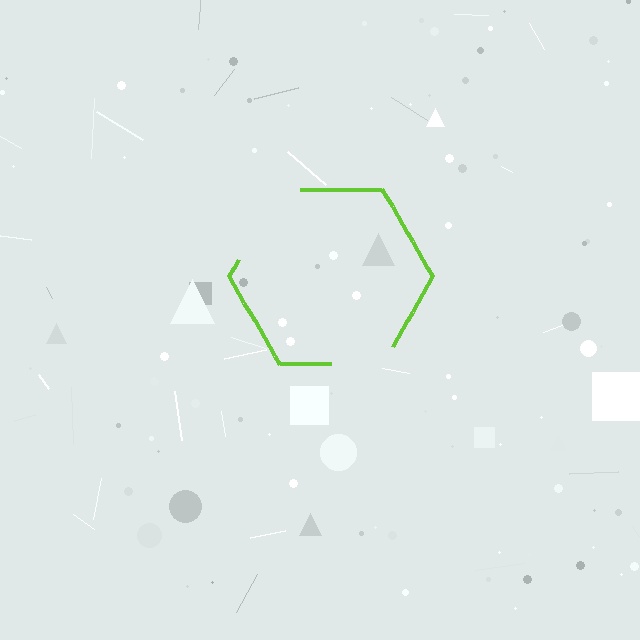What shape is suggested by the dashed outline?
The dashed outline suggests a hexagon.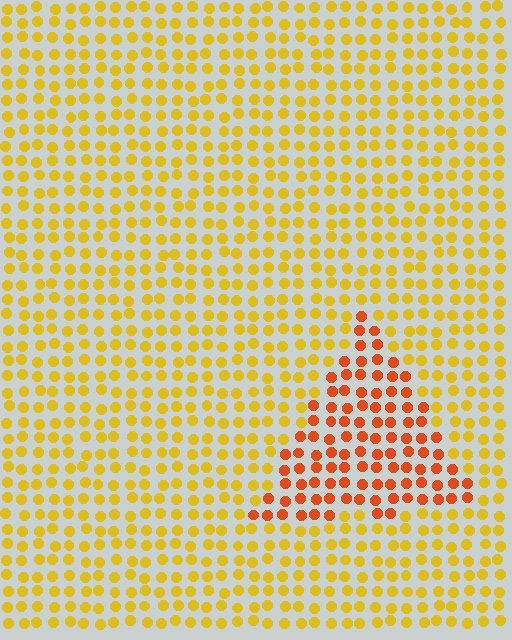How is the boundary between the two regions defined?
The boundary is defined purely by a slight shift in hue (about 36 degrees). Spacing, size, and orientation are identical on both sides.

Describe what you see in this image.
The image is filled with small yellow elements in a uniform arrangement. A triangle-shaped region is visible where the elements are tinted to a slightly different hue, forming a subtle color boundary.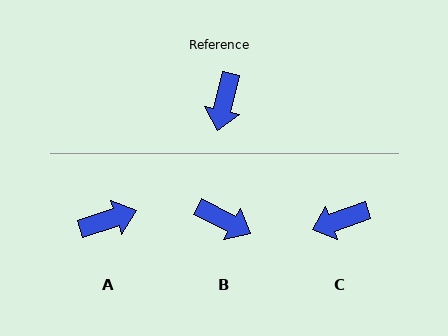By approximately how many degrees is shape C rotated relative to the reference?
Approximately 57 degrees clockwise.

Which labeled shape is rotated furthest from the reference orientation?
A, about 122 degrees away.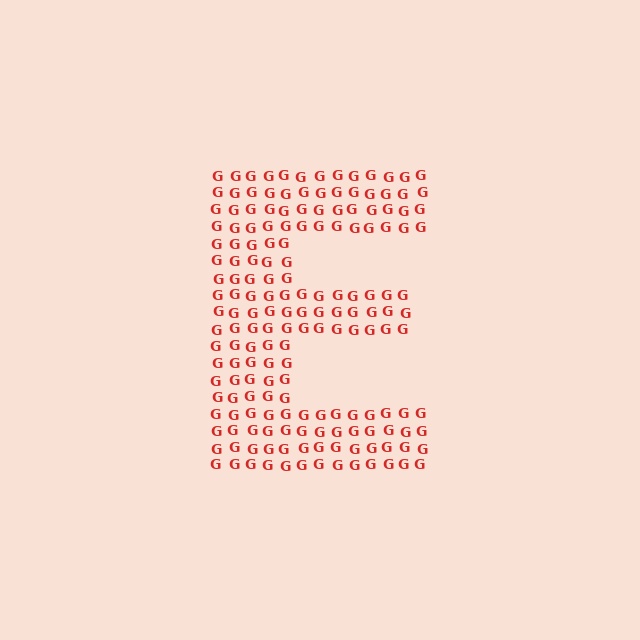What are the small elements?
The small elements are letter G's.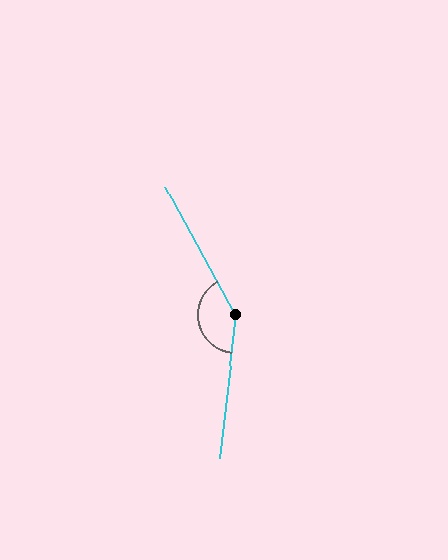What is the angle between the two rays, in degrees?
Approximately 145 degrees.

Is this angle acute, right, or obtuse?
It is obtuse.